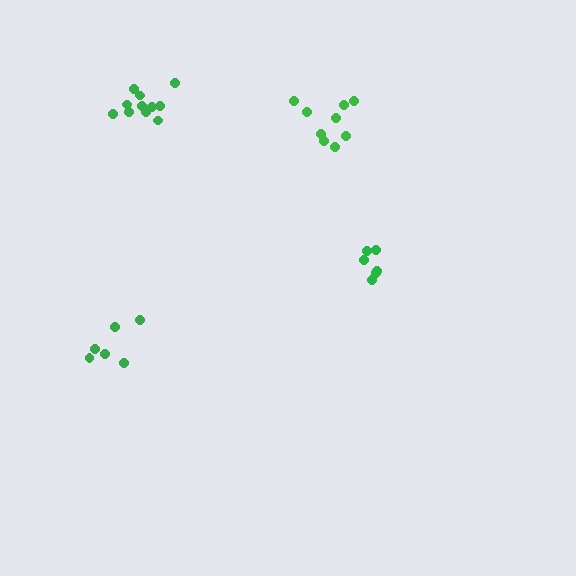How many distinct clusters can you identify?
There are 4 distinct clusters.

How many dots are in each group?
Group 1: 11 dots, Group 2: 10 dots, Group 3: 6 dots, Group 4: 6 dots (33 total).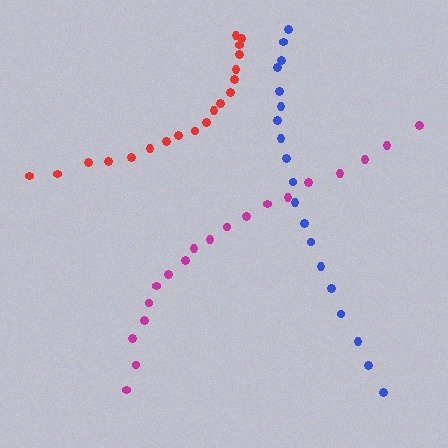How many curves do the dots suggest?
There are 3 distinct paths.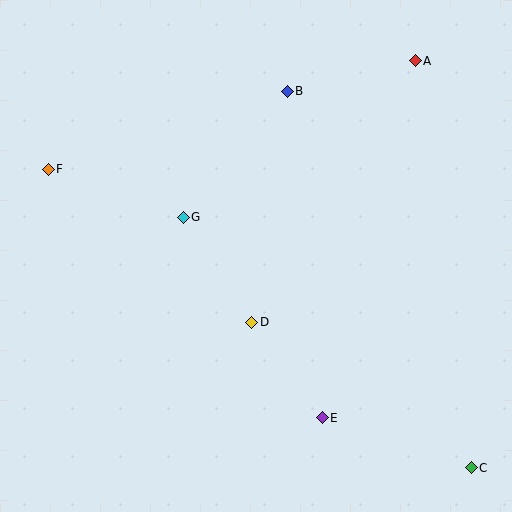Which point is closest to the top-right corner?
Point A is closest to the top-right corner.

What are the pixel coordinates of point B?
Point B is at (287, 91).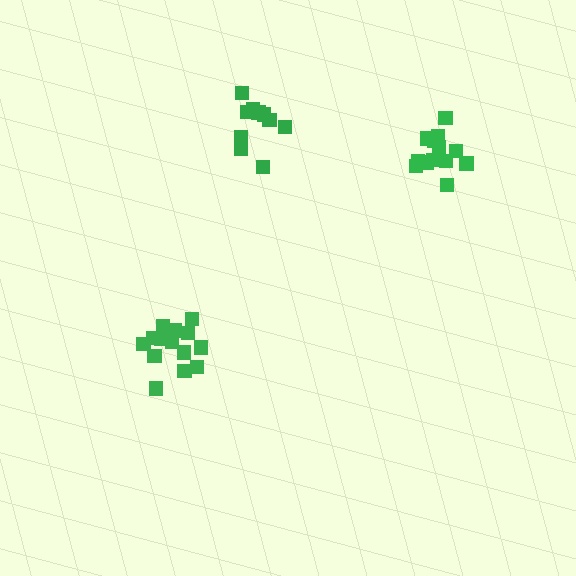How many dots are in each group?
Group 1: 14 dots, Group 2: 14 dots, Group 3: 11 dots (39 total).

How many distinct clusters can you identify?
There are 3 distinct clusters.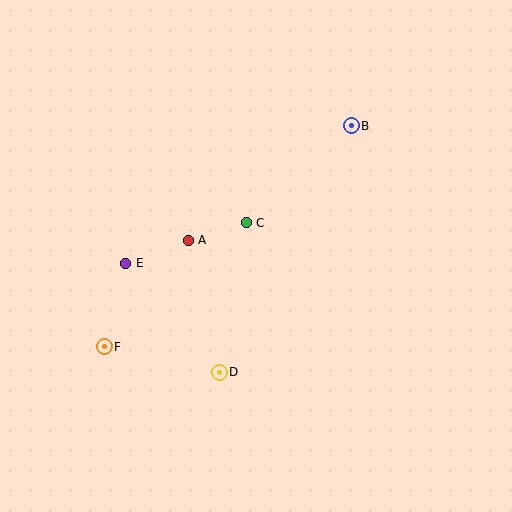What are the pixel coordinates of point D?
Point D is at (219, 372).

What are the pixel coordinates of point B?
Point B is at (351, 126).